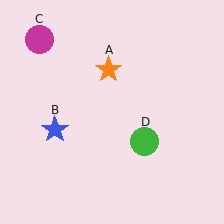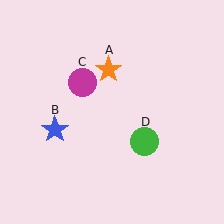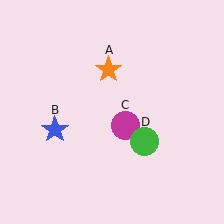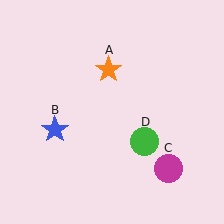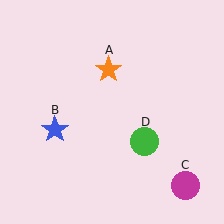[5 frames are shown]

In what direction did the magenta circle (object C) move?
The magenta circle (object C) moved down and to the right.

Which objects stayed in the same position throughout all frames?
Orange star (object A) and blue star (object B) and green circle (object D) remained stationary.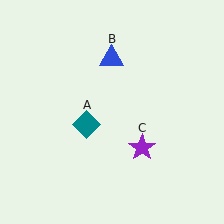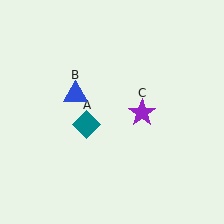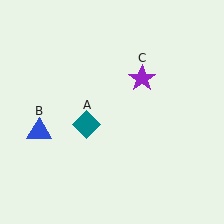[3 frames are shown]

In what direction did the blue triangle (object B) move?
The blue triangle (object B) moved down and to the left.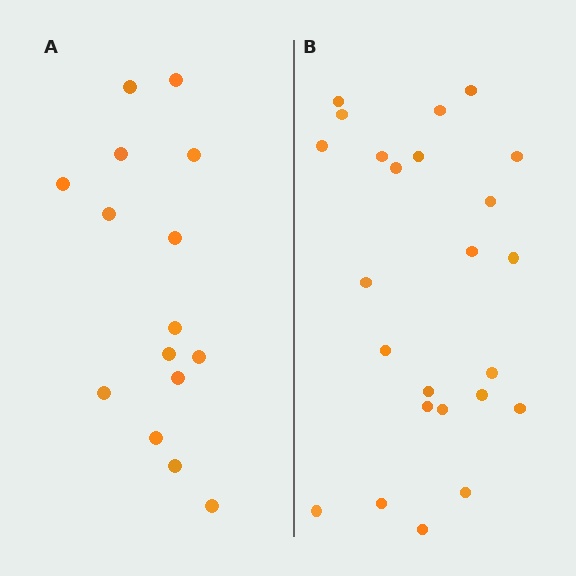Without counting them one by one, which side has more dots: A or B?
Region B (the right region) has more dots.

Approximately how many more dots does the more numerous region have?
Region B has roughly 8 or so more dots than region A.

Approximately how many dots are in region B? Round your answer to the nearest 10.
About 20 dots. (The exact count is 24, which rounds to 20.)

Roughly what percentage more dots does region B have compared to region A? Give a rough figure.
About 60% more.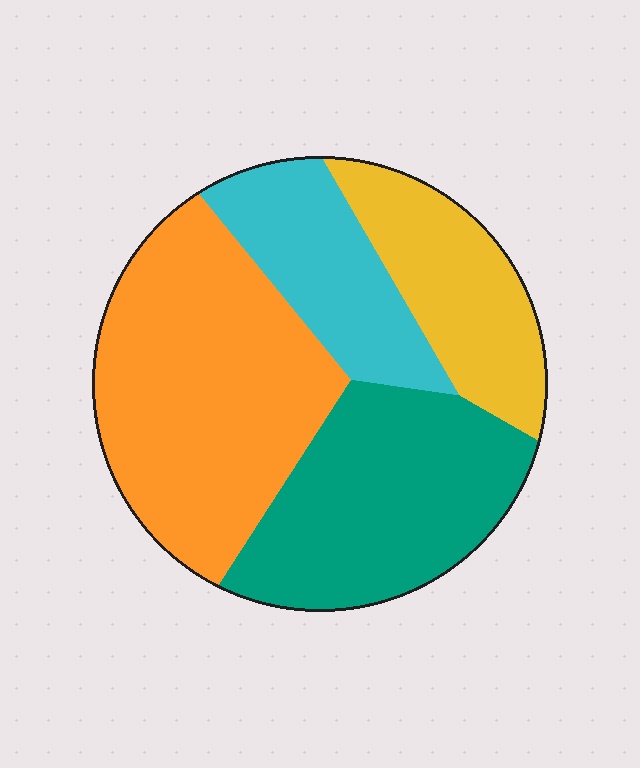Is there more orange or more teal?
Orange.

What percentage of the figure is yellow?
Yellow takes up about one sixth (1/6) of the figure.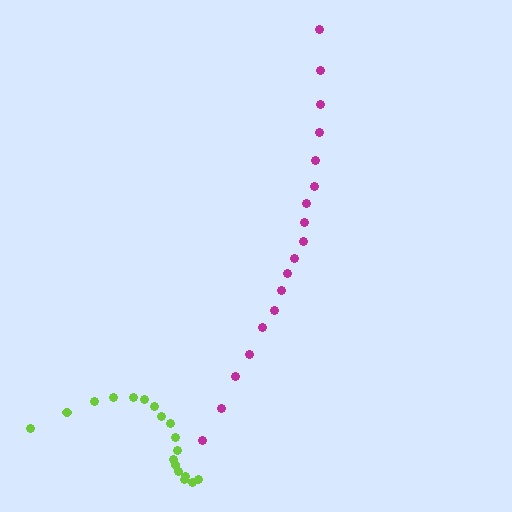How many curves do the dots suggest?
There are 2 distinct paths.